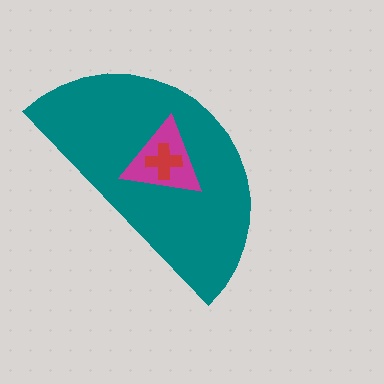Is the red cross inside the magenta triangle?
Yes.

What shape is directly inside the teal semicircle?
The magenta triangle.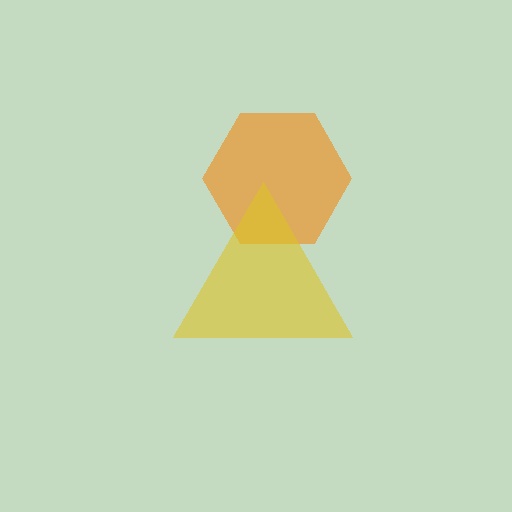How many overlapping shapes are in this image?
There are 2 overlapping shapes in the image.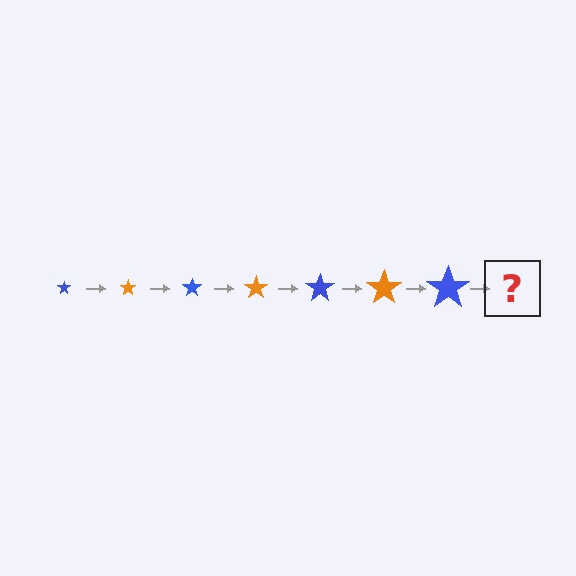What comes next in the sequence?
The next element should be an orange star, larger than the previous one.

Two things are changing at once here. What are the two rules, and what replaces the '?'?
The two rules are that the star grows larger each step and the color cycles through blue and orange. The '?' should be an orange star, larger than the previous one.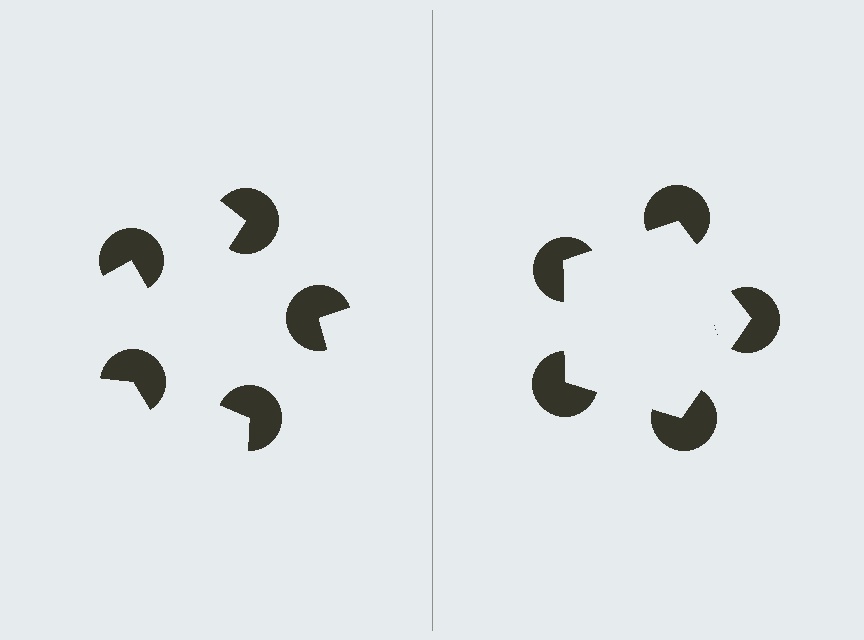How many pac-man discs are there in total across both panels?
10 — 5 on each side.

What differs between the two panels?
The pac-man discs are positioned identically on both sides; only the wedge orientations differ. On the right they align to a pentagon; on the left they are misaligned.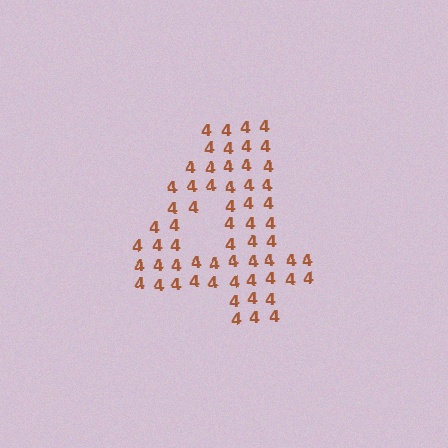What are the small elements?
The small elements are digit 4's.